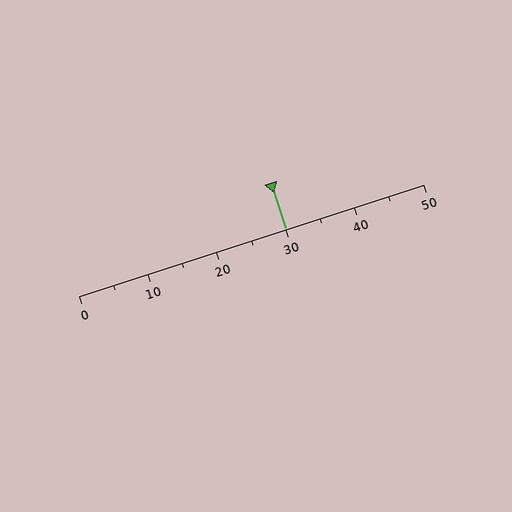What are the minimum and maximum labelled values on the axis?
The axis runs from 0 to 50.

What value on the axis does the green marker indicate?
The marker indicates approximately 30.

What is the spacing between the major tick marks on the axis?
The major ticks are spaced 10 apart.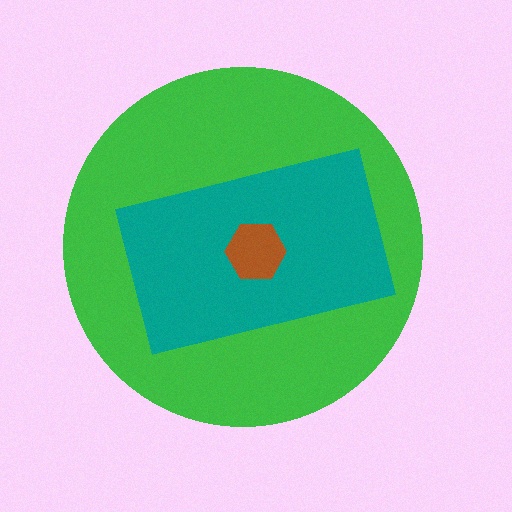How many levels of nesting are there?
3.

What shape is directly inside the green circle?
The teal rectangle.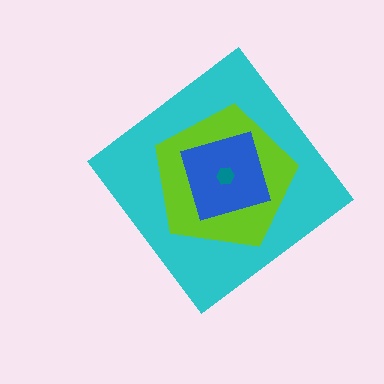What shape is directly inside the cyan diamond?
The lime pentagon.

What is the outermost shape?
The cyan diamond.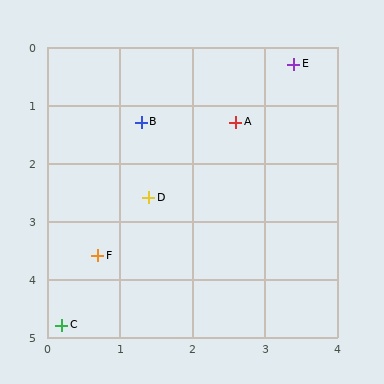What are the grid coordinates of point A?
Point A is at approximately (2.6, 1.3).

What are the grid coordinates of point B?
Point B is at approximately (1.3, 1.3).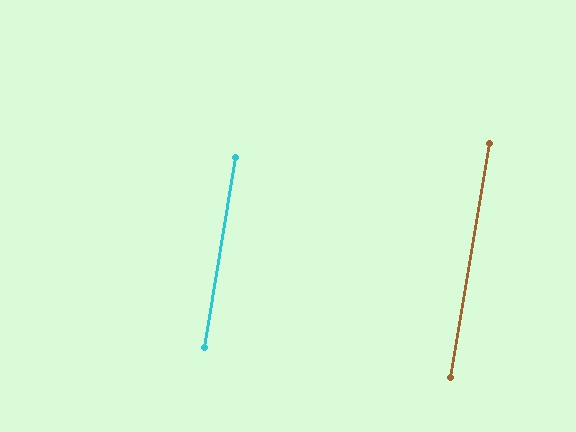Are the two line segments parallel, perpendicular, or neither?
Parallel — their directions differ by only 0.2°.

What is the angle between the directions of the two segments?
Approximately 0 degrees.